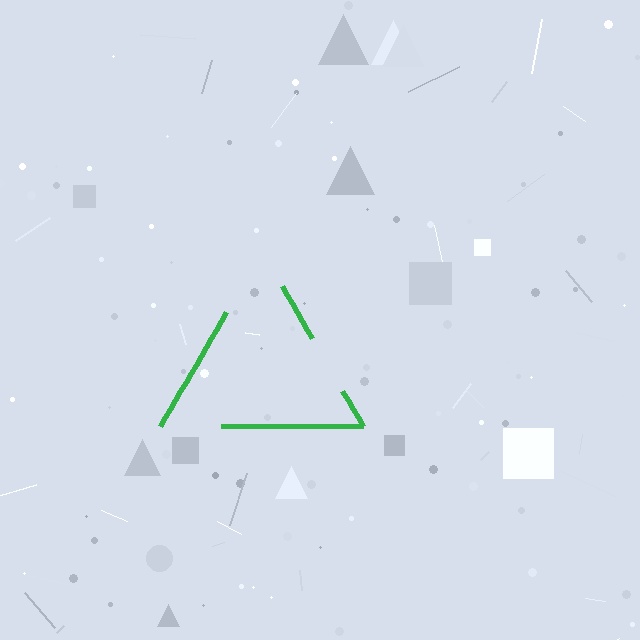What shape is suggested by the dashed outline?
The dashed outline suggests a triangle.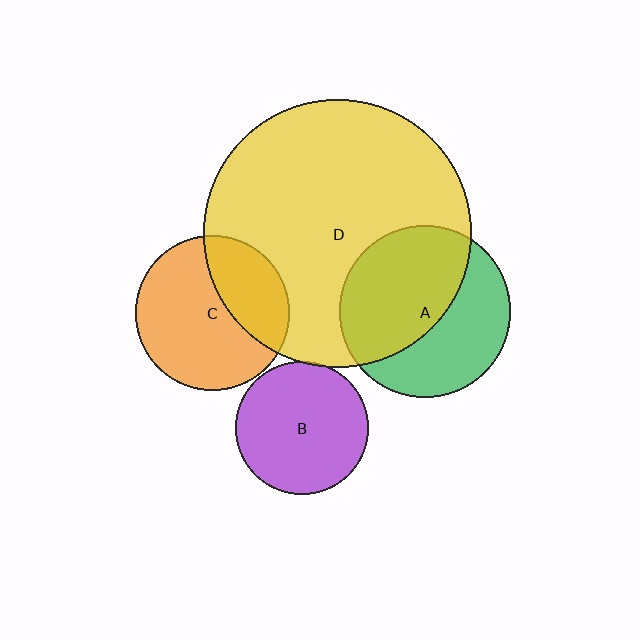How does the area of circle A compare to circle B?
Approximately 1.7 times.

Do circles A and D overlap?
Yes.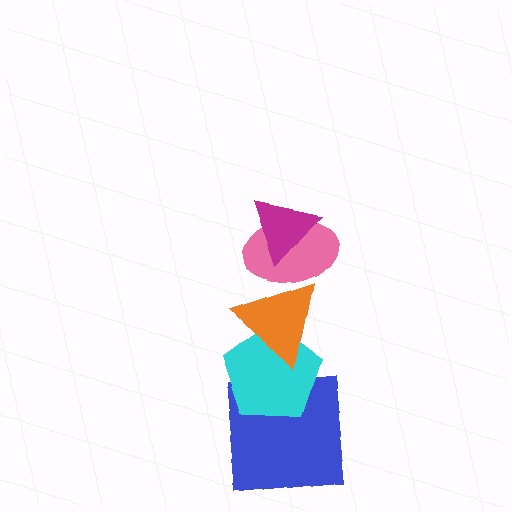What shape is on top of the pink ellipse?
The magenta triangle is on top of the pink ellipse.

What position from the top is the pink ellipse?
The pink ellipse is 2nd from the top.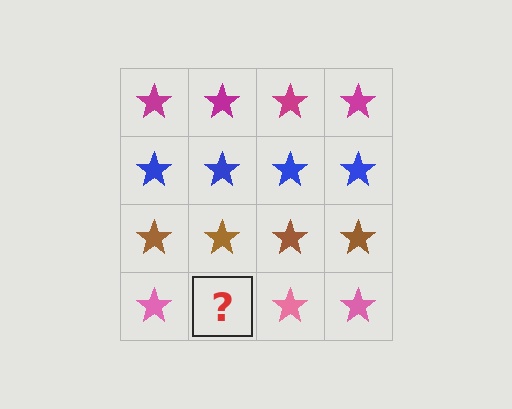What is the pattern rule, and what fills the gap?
The rule is that each row has a consistent color. The gap should be filled with a pink star.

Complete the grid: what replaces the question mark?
The question mark should be replaced with a pink star.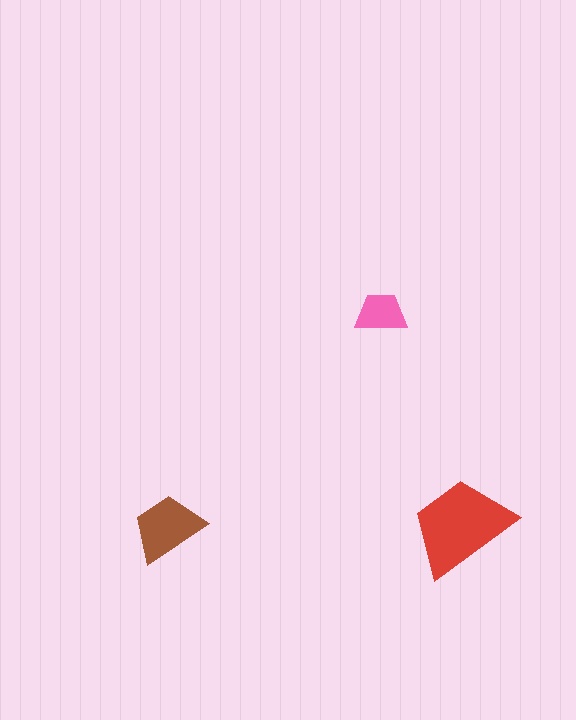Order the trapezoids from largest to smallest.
the red one, the brown one, the pink one.